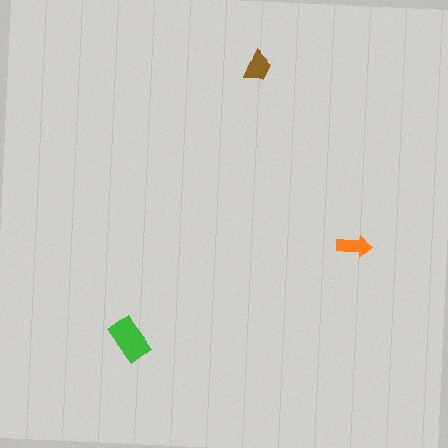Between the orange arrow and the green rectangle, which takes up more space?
The green rectangle.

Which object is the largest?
The green rectangle.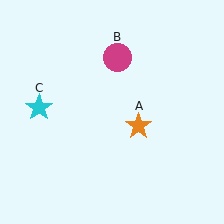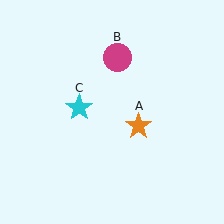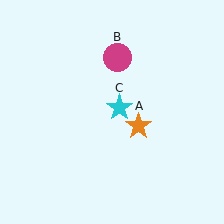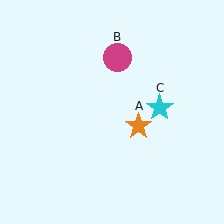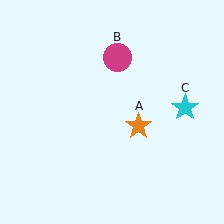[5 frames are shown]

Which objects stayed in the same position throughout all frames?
Orange star (object A) and magenta circle (object B) remained stationary.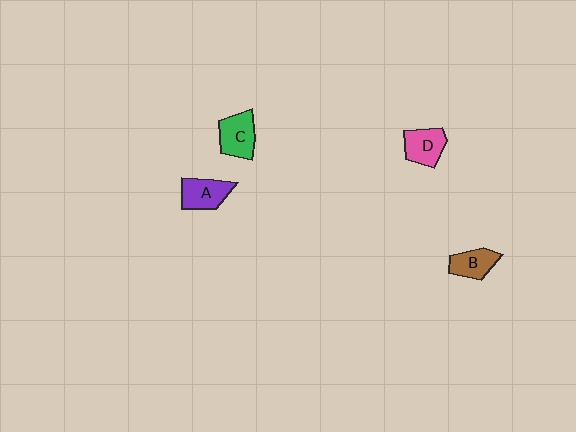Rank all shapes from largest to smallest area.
From largest to smallest: C (green), A (purple), D (pink), B (brown).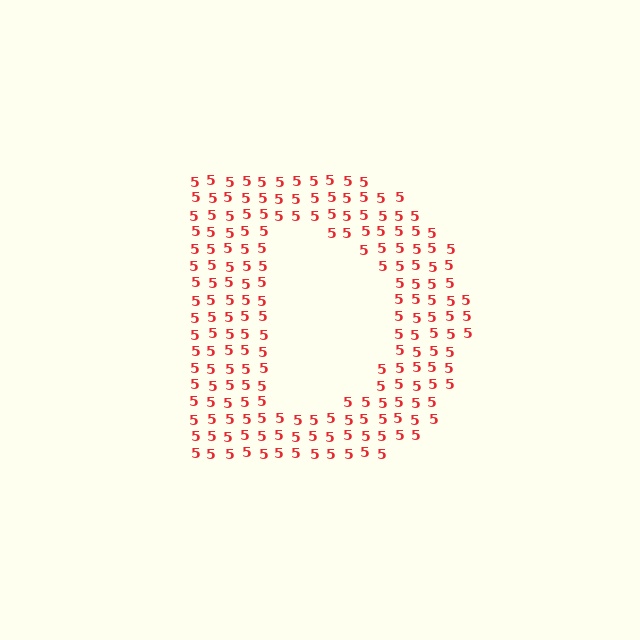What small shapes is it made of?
It is made of small digit 5's.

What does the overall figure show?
The overall figure shows the letter D.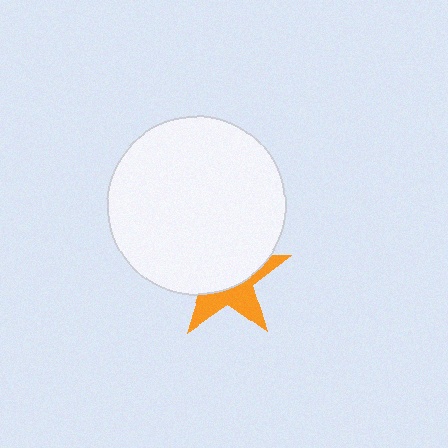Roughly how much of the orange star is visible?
A small part of it is visible (roughly 40%).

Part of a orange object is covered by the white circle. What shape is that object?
It is a star.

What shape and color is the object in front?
The object in front is a white circle.